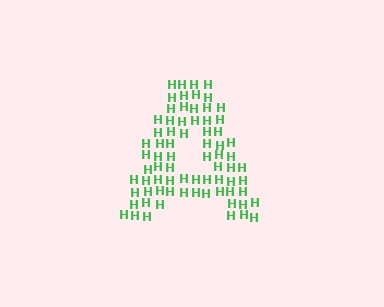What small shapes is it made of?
It is made of small letter H's.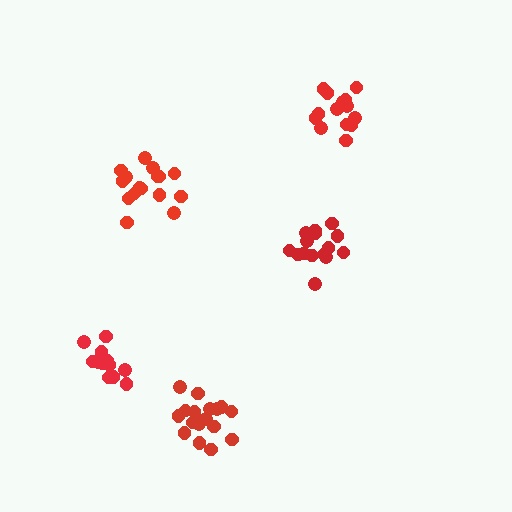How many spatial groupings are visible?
There are 5 spatial groupings.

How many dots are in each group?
Group 1: 13 dots, Group 2: 16 dots, Group 3: 17 dots, Group 4: 14 dots, Group 5: 18 dots (78 total).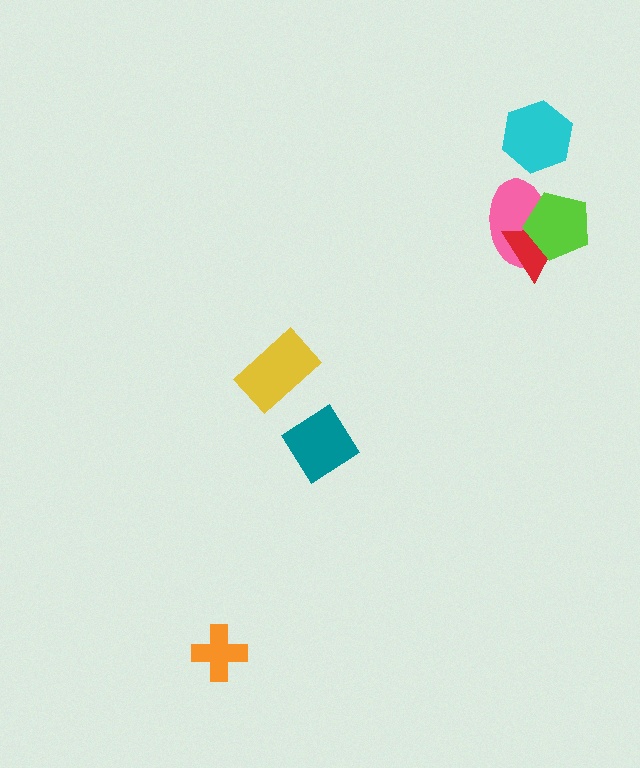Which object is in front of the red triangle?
The lime pentagon is in front of the red triangle.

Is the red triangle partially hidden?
Yes, it is partially covered by another shape.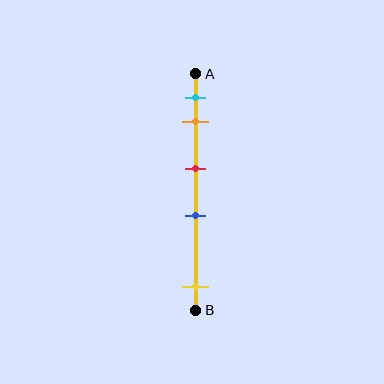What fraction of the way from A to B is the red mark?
The red mark is approximately 40% (0.4) of the way from A to B.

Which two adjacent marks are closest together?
The cyan and orange marks are the closest adjacent pair.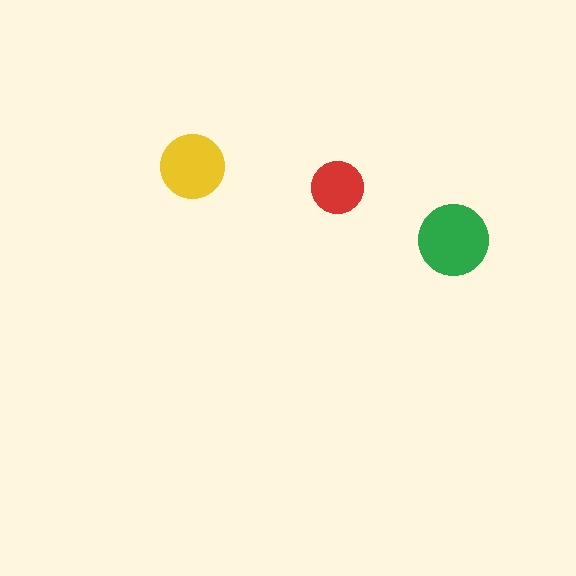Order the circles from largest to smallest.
the green one, the yellow one, the red one.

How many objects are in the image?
There are 3 objects in the image.